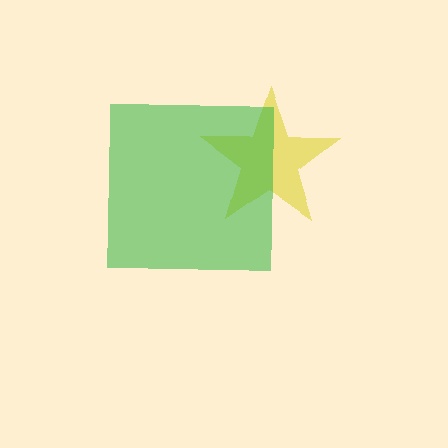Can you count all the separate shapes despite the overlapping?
Yes, there are 2 separate shapes.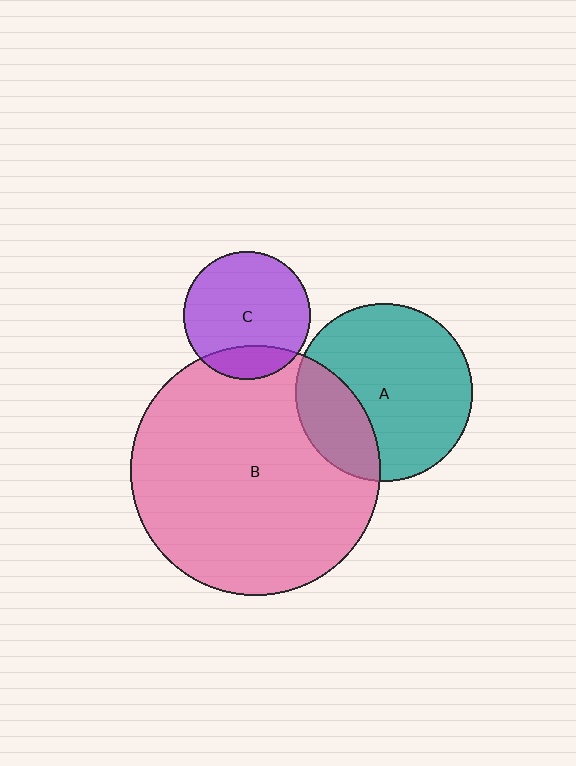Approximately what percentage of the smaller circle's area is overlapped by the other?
Approximately 20%.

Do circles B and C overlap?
Yes.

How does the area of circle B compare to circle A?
Approximately 2.0 times.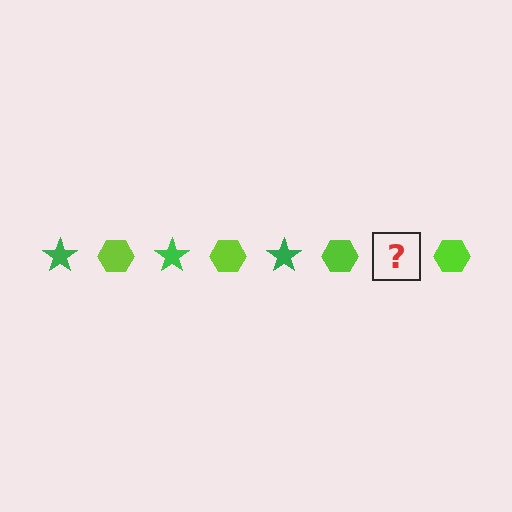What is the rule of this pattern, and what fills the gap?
The rule is that the pattern alternates between green star and lime hexagon. The gap should be filled with a green star.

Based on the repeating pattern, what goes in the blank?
The blank should be a green star.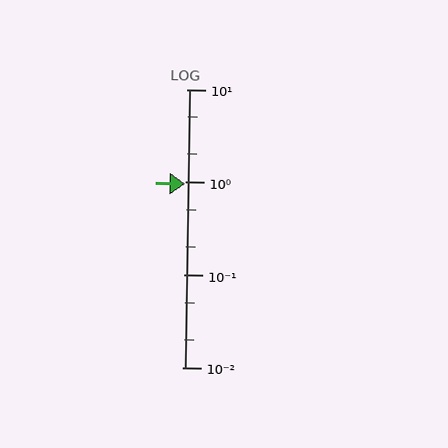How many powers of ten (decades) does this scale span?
The scale spans 3 decades, from 0.01 to 10.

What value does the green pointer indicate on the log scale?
The pointer indicates approximately 0.96.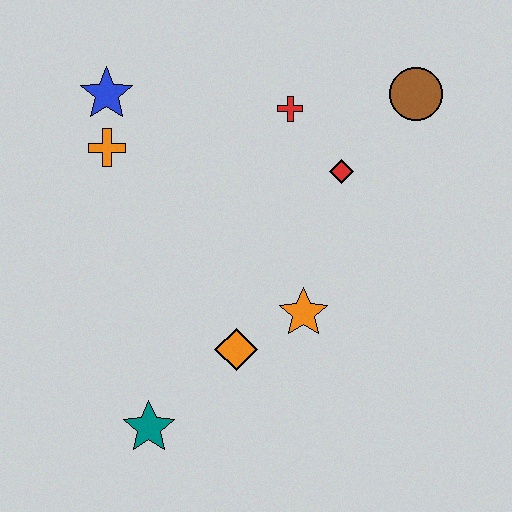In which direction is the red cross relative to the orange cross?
The red cross is to the right of the orange cross.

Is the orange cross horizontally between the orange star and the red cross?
No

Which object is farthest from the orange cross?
The brown circle is farthest from the orange cross.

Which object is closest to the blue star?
The orange cross is closest to the blue star.